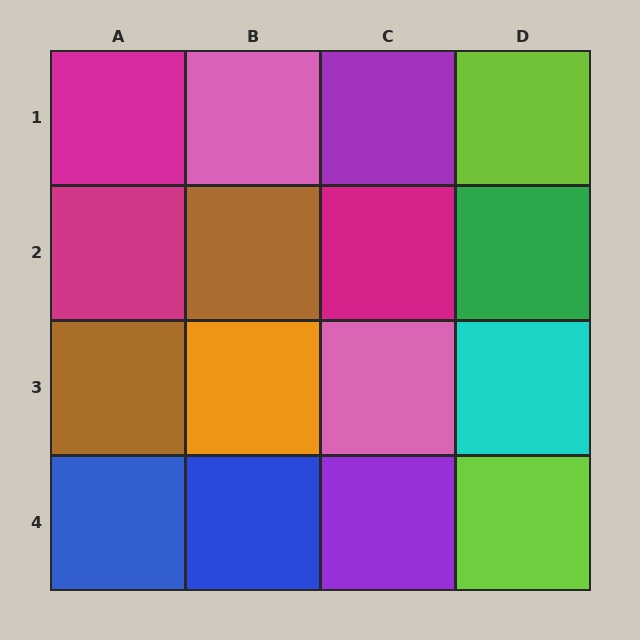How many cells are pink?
2 cells are pink.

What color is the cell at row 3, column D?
Cyan.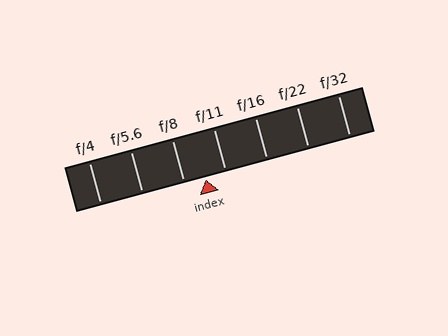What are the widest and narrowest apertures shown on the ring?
The widest aperture shown is f/4 and the narrowest is f/32.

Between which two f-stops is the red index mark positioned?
The index mark is between f/8 and f/11.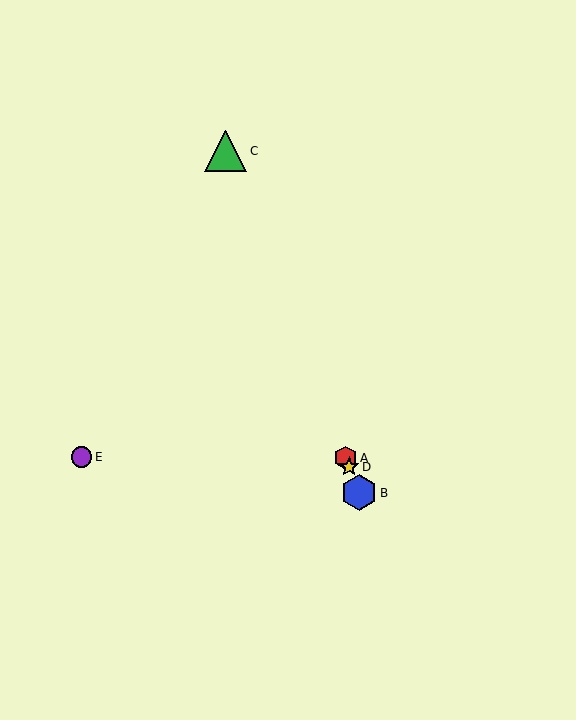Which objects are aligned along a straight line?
Objects A, B, C, D are aligned along a straight line.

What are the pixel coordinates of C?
Object C is at (226, 151).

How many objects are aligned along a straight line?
4 objects (A, B, C, D) are aligned along a straight line.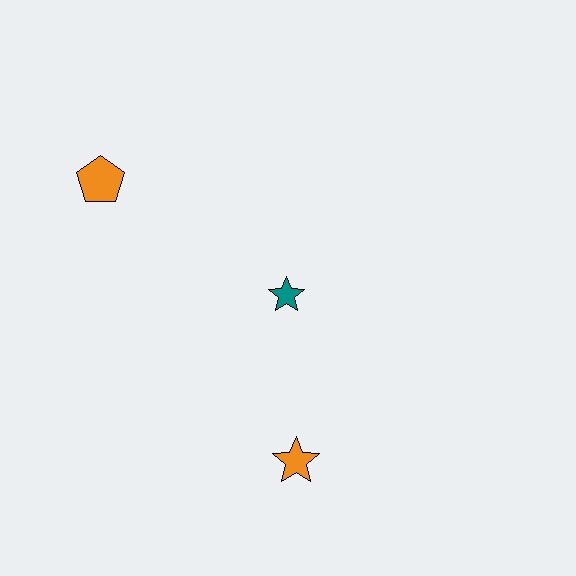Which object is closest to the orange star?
The teal star is closest to the orange star.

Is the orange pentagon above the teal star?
Yes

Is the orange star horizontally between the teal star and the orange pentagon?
No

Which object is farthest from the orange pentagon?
The orange star is farthest from the orange pentagon.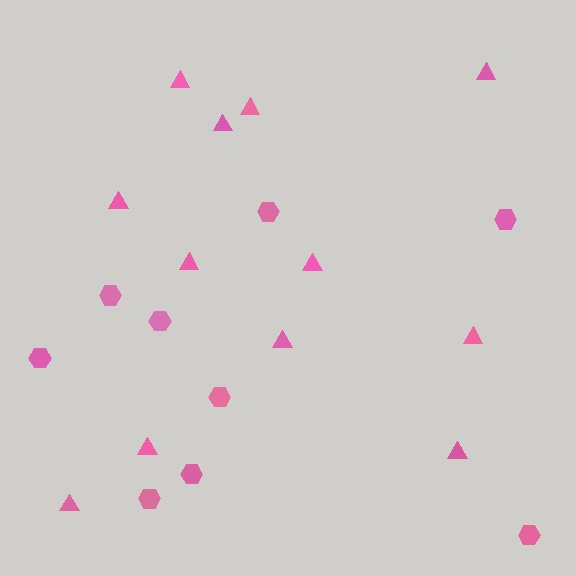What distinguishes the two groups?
There are 2 groups: one group of triangles (12) and one group of hexagons (9).